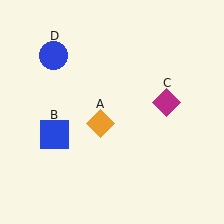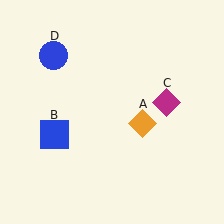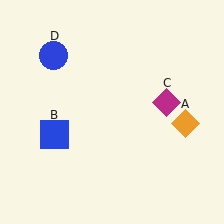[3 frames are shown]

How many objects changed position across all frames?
1 object changed position: orange diamond (object A).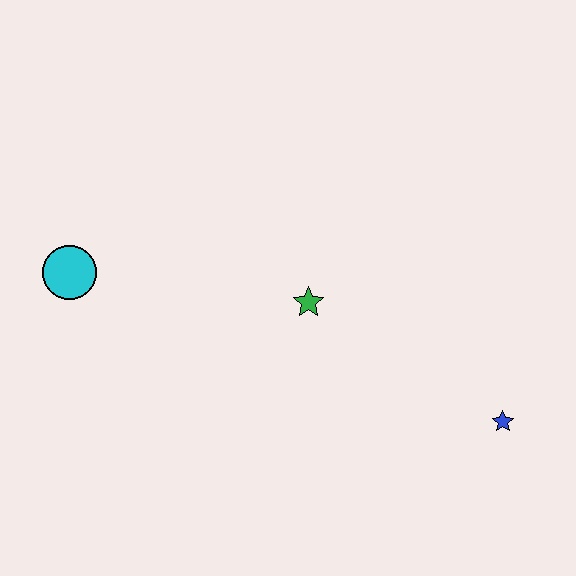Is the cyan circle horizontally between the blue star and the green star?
No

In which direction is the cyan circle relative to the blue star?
The cyan circle is to the left of the blue star.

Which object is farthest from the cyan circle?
The blue star is farthest from the cyan circle.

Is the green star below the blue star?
No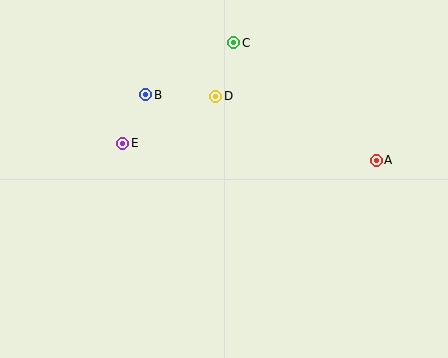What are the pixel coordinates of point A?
Point A is at (376, 160).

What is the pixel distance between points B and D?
The distance between B and D is 70 pixels.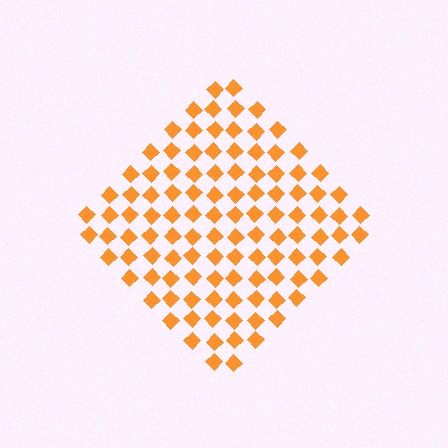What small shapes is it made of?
It is made of small diamonds.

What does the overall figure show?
The overall figure shows a diamond.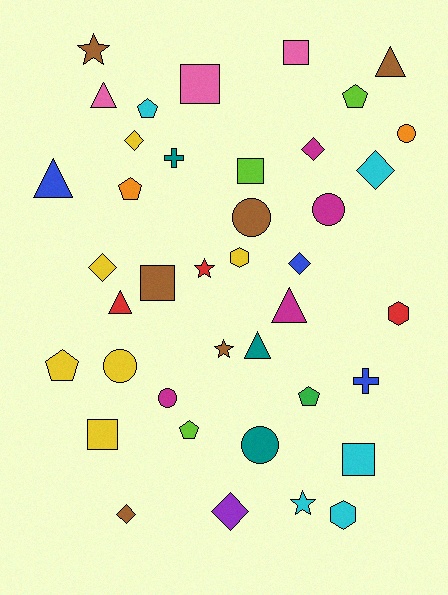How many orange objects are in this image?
There are 2 orange objects.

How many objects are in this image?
There are 40 objects.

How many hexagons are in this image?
There are 3 hexagons.